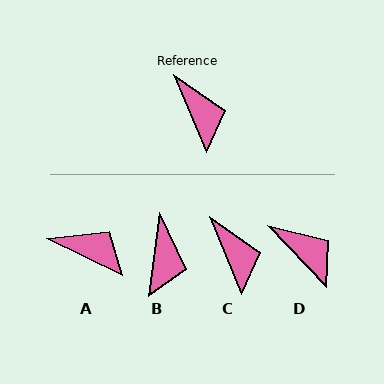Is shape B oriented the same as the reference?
No, it is off by about 29 degrees.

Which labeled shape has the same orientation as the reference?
C.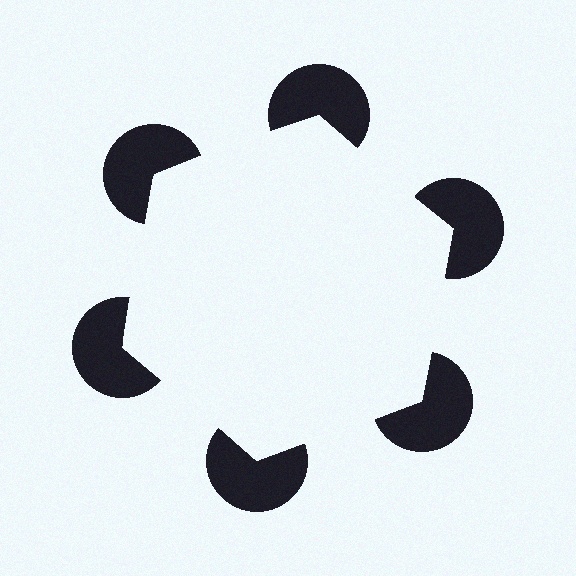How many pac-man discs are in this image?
There are 6 — one at each vertex of the illusory hexagon.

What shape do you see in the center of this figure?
An illusory hexagon — its edges are inferred from the aligned wedge cuts in the pac-man discs, not physically drawn.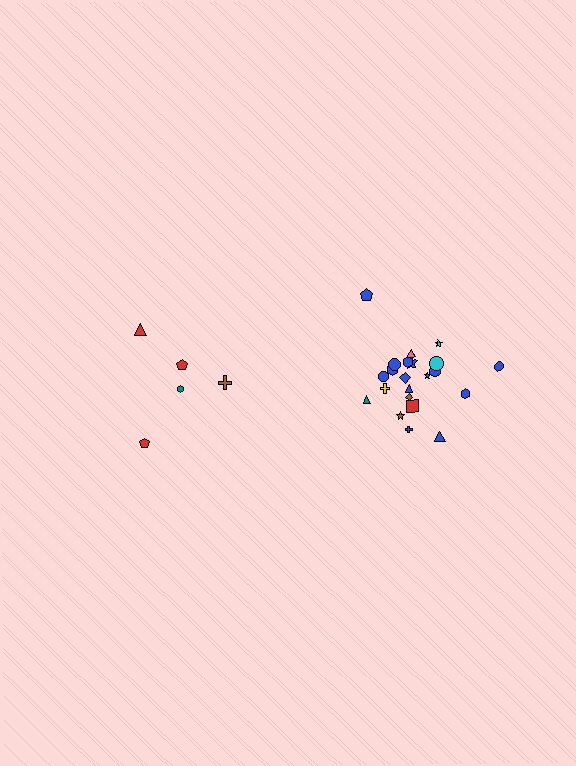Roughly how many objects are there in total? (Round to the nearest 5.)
Roughly 25 objects in total.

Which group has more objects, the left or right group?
The right group.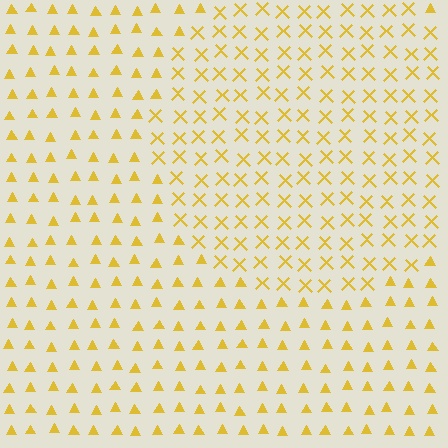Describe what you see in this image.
The image is filled with small yellow elements arranged in a uniform grid. A circle-shaped region contains X marks, while the surrounding area contains triangles. The boundary is defined purely by the change in element shape.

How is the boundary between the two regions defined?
The boundary is defined by a change in element shape: X marks inside vs. triangles outside. All elements share the same color and spacing.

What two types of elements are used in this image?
The image uses X marks inside the circle region and triangles outside it.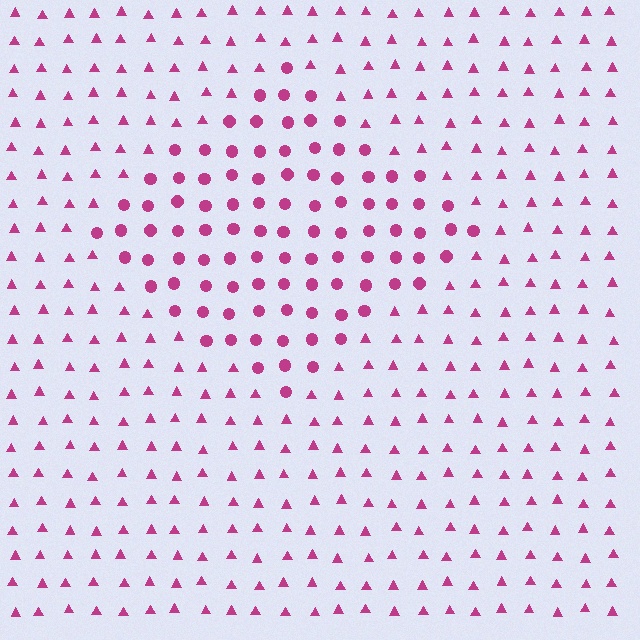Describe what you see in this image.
The image is filled with small magenta elements arranged in a uniform grid. A diamond-shaped region contains circles, while the surrounding area contains triangles. The boundary is defined purely by the change in element shape.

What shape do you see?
I see a diamond.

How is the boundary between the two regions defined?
The boundary is defined by a change in element shape: circles inside vs. triangles outside. All elements share the same color and spacing.